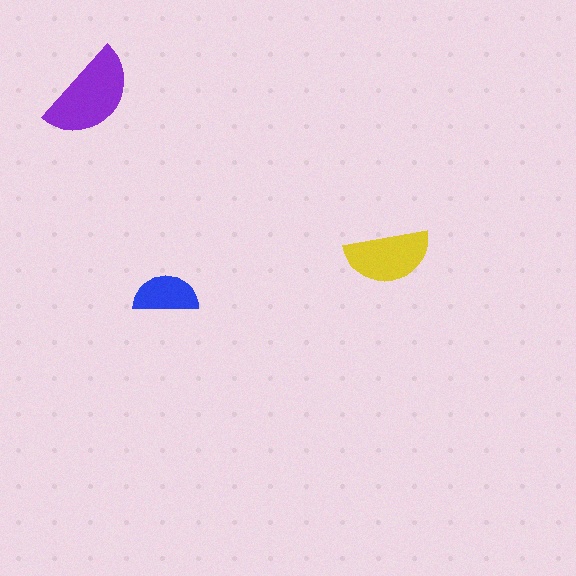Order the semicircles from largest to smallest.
the purple one, the yellow one, the blue one.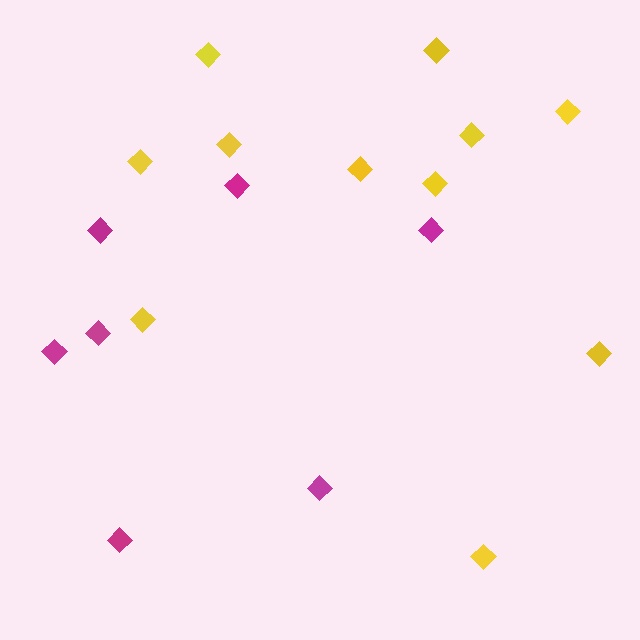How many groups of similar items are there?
There are 2 groups: one group of magenta diamonds (7) and one group of yellow diamonds (11).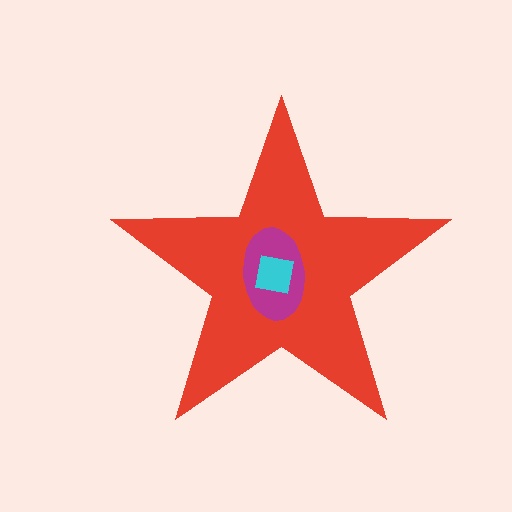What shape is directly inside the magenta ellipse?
The cyan square.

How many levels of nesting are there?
3.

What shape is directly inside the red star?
The magenta ellipse.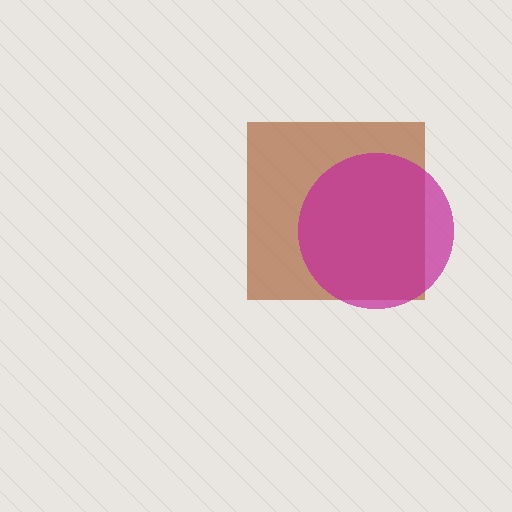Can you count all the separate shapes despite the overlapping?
Yes, there are 2 separate shapes.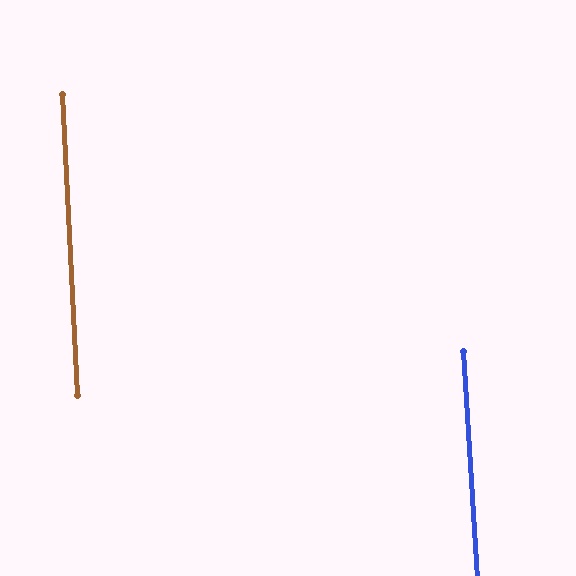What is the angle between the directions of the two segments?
Approximately 1 degree.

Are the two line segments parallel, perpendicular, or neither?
Parallel — their directions differ by only 0.7°.